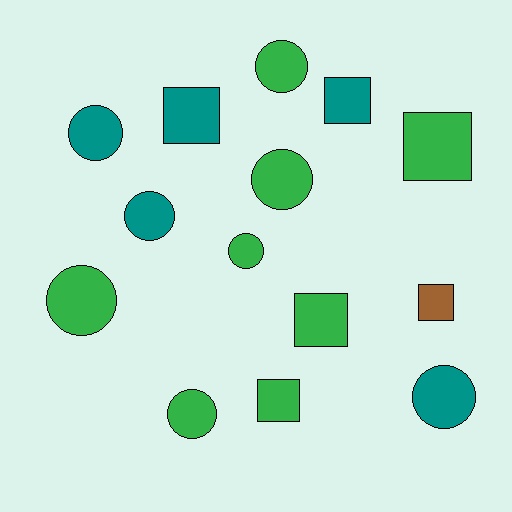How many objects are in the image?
There are 14 objects.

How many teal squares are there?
There are 2 teal squares.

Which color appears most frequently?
Green, with 8 objects.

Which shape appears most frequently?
Circle, with 8 objects.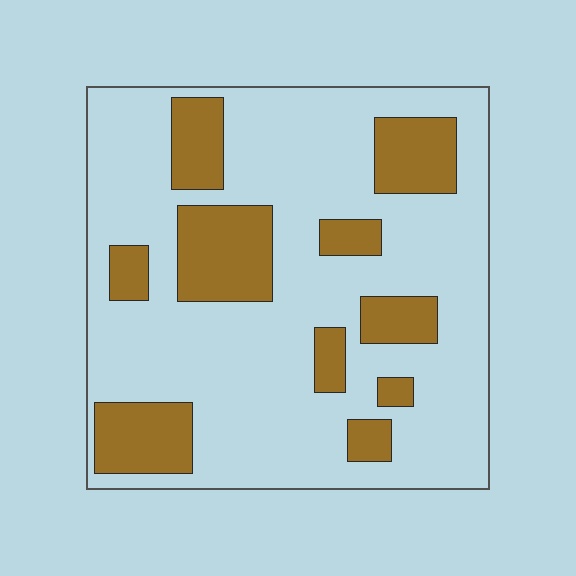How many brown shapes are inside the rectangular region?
10.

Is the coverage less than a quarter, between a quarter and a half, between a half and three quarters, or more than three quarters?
Between a quarter and a half.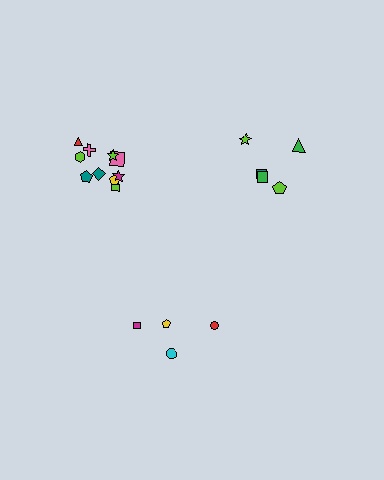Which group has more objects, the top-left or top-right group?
The top-left group.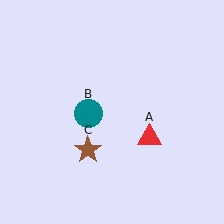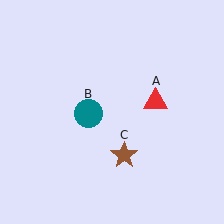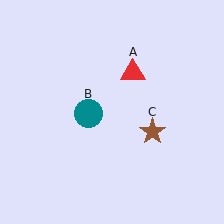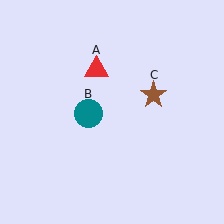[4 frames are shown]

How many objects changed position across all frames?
2 objects changed position: red triangle (object A), brown star (object C).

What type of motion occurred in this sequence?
The red triangle (object A), brown star (object C) rotated counterclockwise around the center of the scene.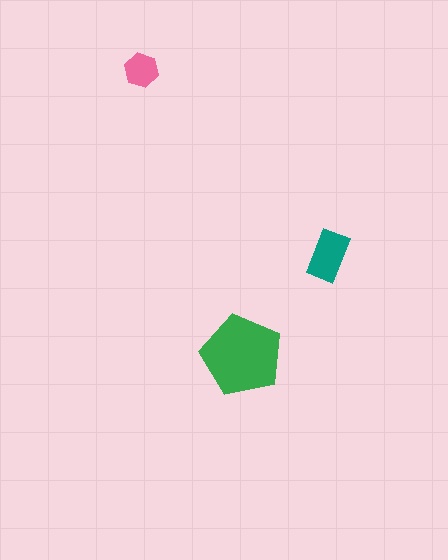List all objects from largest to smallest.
The green pentagon, the teal rectangle, the pink hexagon.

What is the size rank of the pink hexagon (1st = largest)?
3rd.